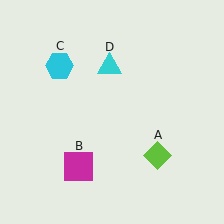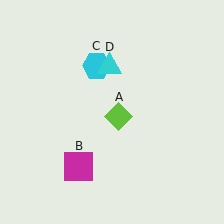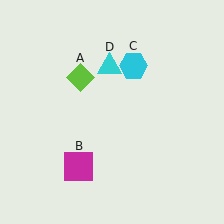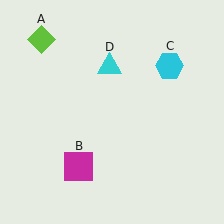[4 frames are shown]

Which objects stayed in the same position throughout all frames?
Magenta square (object B) and cyan triangle (object D) remained stationary.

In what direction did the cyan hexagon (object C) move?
The cyan hexagon (object C) moved right.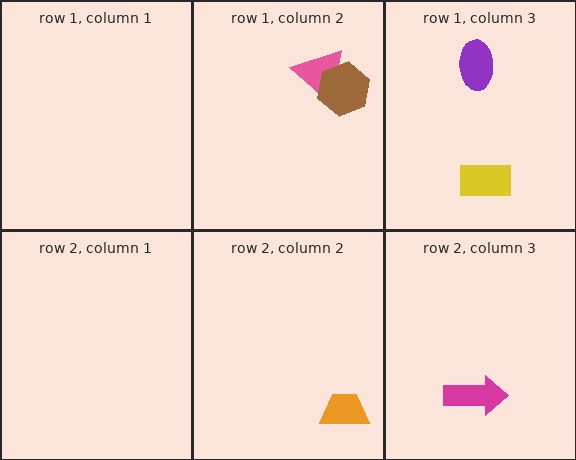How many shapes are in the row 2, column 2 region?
1.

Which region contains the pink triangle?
The row 1, column 2 region.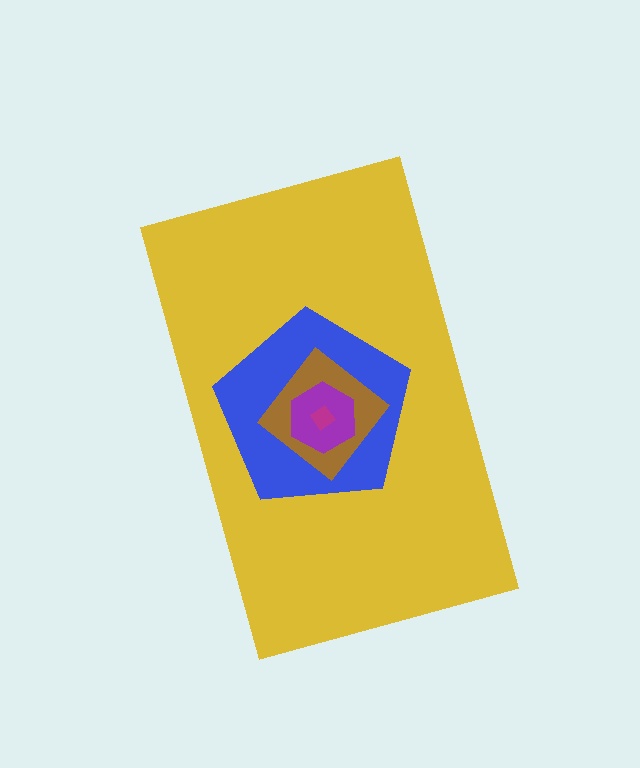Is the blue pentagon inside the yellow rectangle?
Yes.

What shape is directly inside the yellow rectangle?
The blue pentagon.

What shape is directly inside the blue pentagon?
The brown diamond.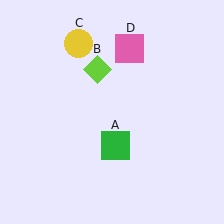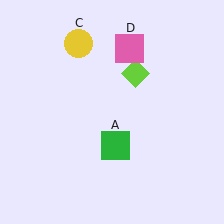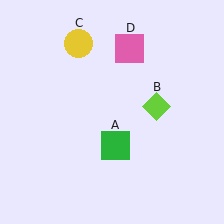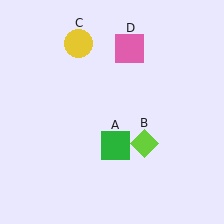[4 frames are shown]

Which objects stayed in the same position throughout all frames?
Green square (object A) and yellow circle (object C) and pink square (object D) remained stationary.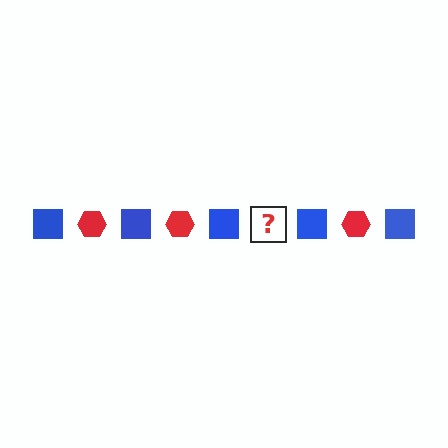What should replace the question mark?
The question mark should be replaced with a red hexagon.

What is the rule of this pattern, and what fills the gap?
The rule is that the pattern alternates between blue square and red hexagon. The gap should be filled with a red hexagon.